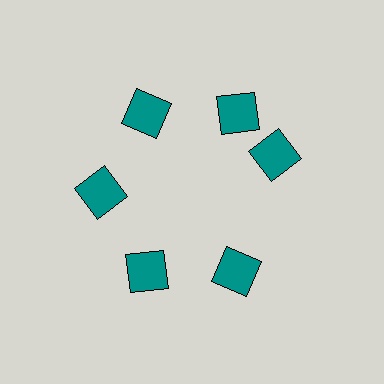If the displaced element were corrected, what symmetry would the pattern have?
It would have 6-fold rotational symmetry — the pattern would map onto itself every 60 degrees.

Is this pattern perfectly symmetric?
No. The 6 teal squares are arranged in a ring, but one element near the 3 o'clock position is rotated out of alignment along the ring, breaking the 6-fold rotational symmetry.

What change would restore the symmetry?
The symmetry would be restored by rotating it back into even spacing with its neighbors so that all 6 squares sit at equal angles and equal distance from the center.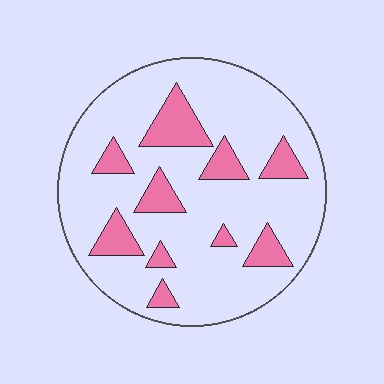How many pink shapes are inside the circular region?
10.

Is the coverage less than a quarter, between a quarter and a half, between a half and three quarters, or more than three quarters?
Less than a quarter.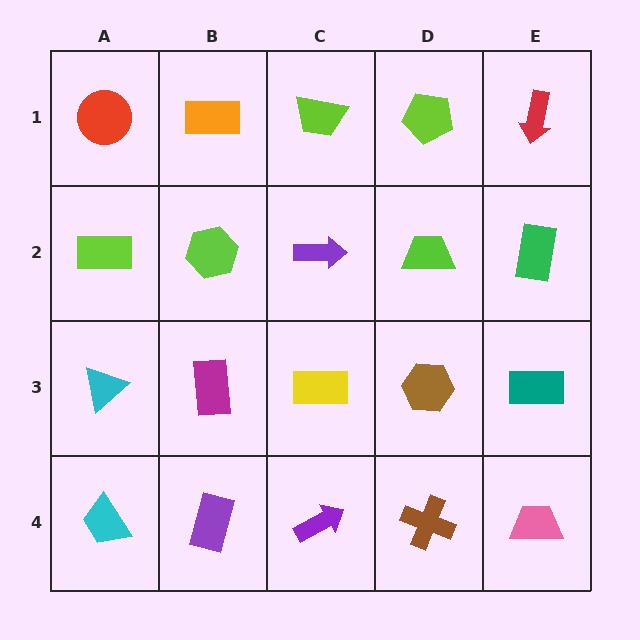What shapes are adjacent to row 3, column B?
A lime hexagon (row 2, column B), a purple rectangle (row 4, column B), a cyan triangle (row 3, column A), a yellow rectangle (row 3, column C).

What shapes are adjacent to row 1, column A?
A lime rectangle (row 2, column A), an orange rectangle (row 1, column B).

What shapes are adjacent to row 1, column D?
A lime trapezoid (row 2, column D), a lime trapezoid (row 1, column C), a red arrow (row 1, column E).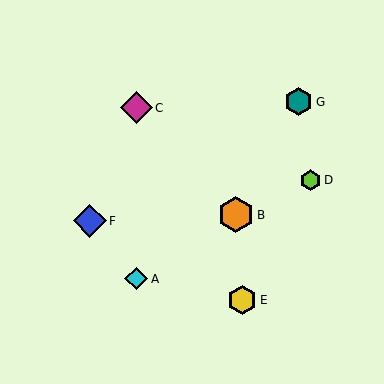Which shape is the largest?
The orange hexagon (labeled B) is the largest.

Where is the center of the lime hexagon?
The center of the lime hexagon is at (310, 180).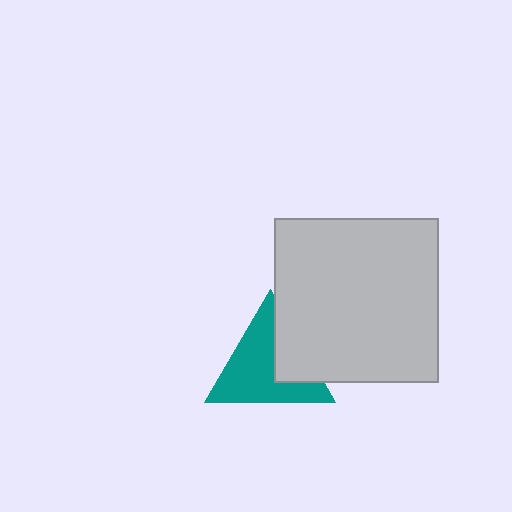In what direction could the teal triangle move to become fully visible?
The teal triangle could move left. That would shift it out from behind the light gray square entirely.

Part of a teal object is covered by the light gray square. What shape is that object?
It is a triangle.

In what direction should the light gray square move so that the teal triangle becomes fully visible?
The light gray square should move right. That is the shortest direction to clear the overlap and leave the teal triangle fully visible.